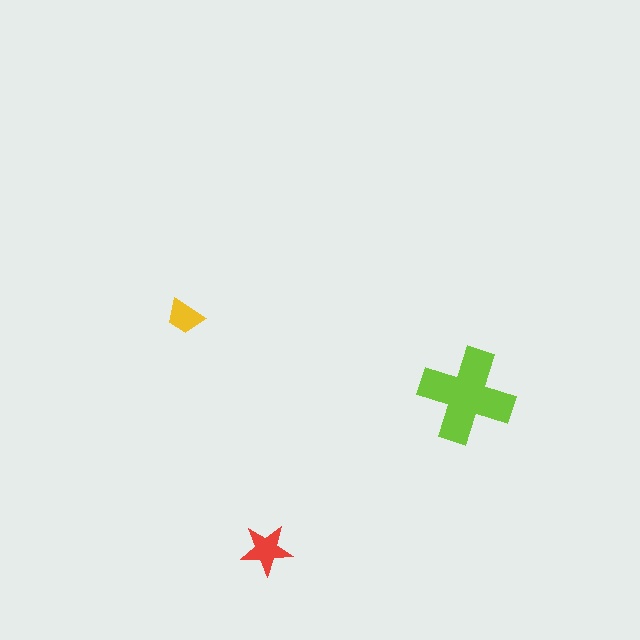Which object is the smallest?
The yellow trapezoid.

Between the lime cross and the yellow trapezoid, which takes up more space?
The lime cross.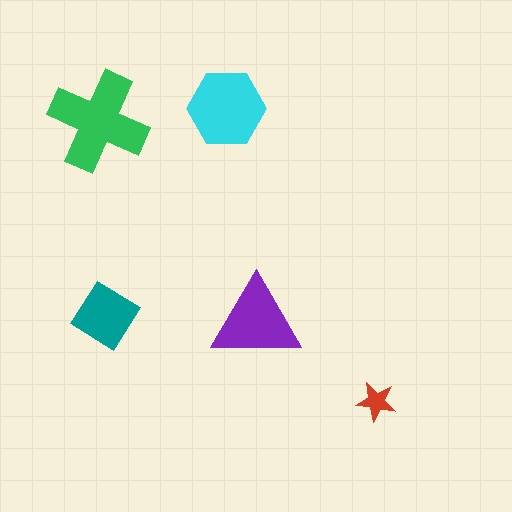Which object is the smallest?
The red star.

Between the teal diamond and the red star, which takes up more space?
The teal diamond.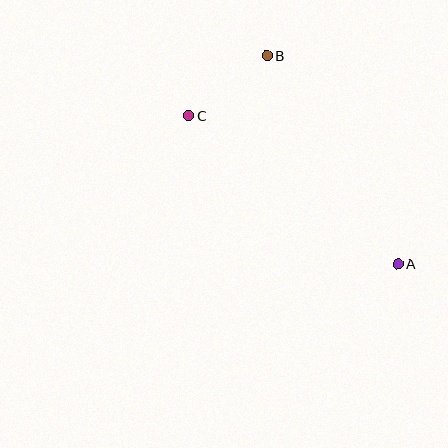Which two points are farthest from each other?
Points A and C are farthest from each other.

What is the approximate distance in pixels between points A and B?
The distance between A and B is approximately 246 pixels.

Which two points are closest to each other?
Points B and C are closest to each other.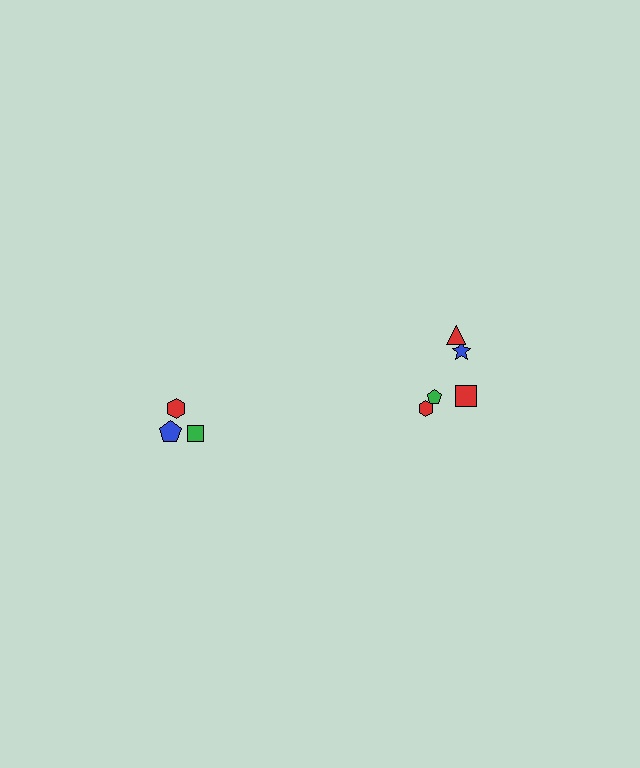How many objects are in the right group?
There are 5 objects.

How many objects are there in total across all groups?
There are 8 objects.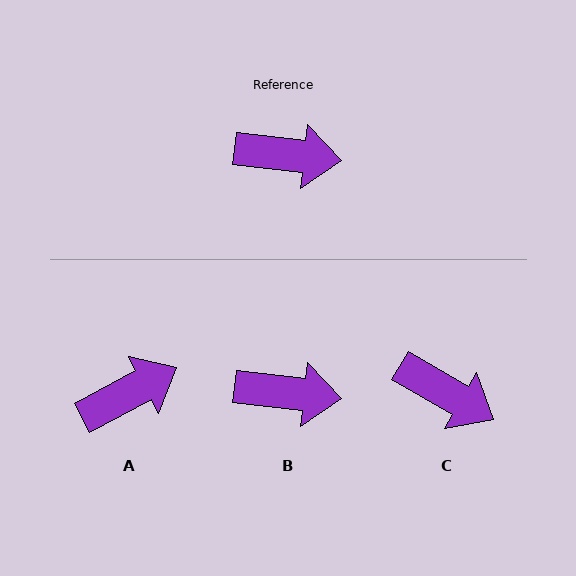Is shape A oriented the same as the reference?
No, it is off by about 35 degrees.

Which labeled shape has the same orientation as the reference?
B.